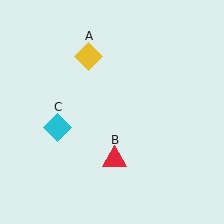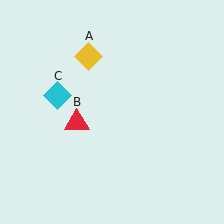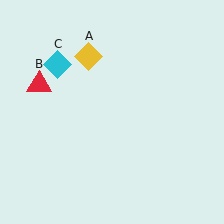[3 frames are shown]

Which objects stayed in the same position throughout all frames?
Yellow diamond (object A) remained stationary.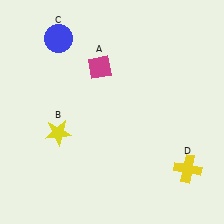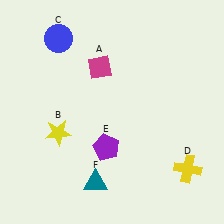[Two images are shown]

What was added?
A purple pentagon (E), a teal triangle (F) were added in Image 2.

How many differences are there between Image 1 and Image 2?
There are 2 differences between the two images.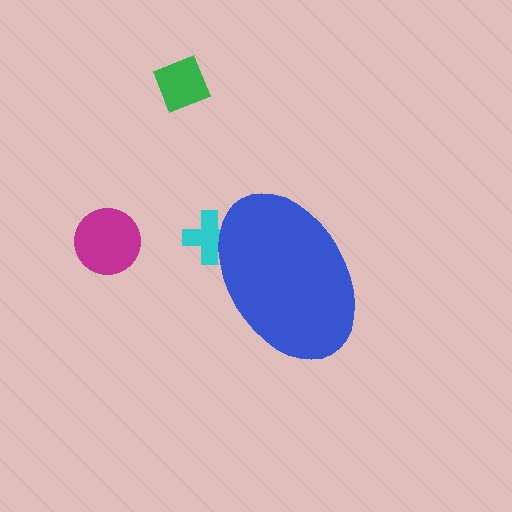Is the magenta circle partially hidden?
No, the magenta circle is fully visible.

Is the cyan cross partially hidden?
Yes, the cyan cross is partially hidden behind the blue ellipse.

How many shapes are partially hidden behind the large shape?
1 shape is partially hidden.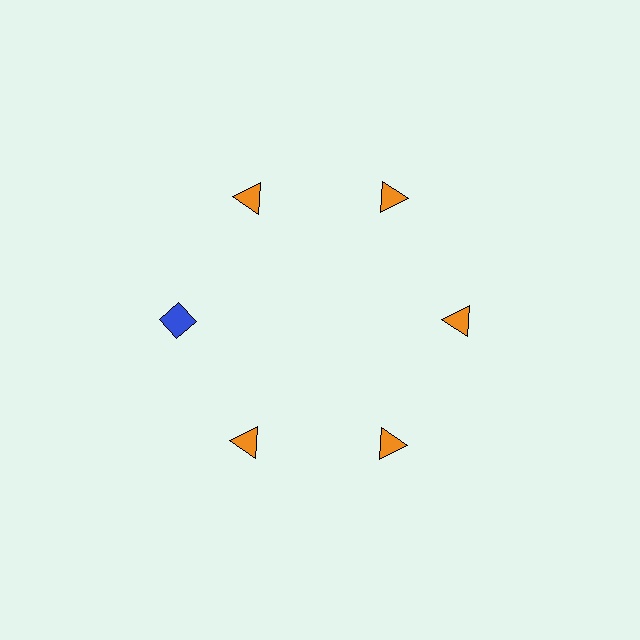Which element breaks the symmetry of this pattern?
The blue diamond at roughly the 9 o'clock position breaks the symmetry. All other shapes are orange triangles.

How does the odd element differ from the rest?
It differs in both color (blue instead of orange) and shape (diamond instead of triangle).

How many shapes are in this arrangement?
There are 6 shapes arranged in a ring pattern.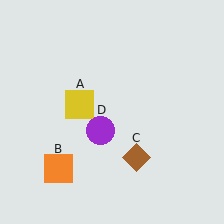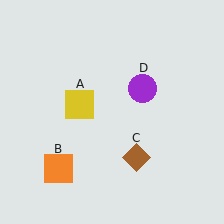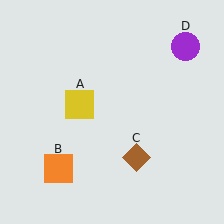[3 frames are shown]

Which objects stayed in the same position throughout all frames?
Yellow square (object A) and orange square (object B) and brown diamond (object C) remained stationary.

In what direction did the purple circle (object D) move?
The purple circle (object D) moved up and to the right.